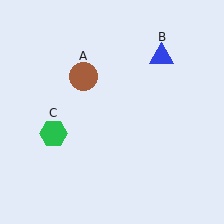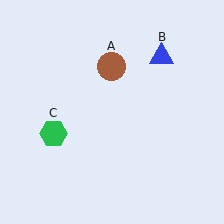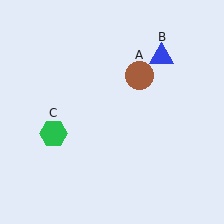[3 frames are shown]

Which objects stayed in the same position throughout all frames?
Blue triangle (object B) and green hexagon (object C) remained stationary.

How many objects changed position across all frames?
1 object changed position: brown circle (object A).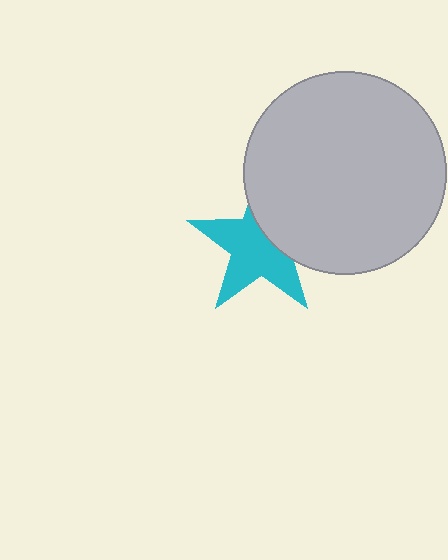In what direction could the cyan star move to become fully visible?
The cyan star could move left. That would shift it out from behind the light gray circle entirely.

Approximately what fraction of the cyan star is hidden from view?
Roughly 36% of the cyan star is hidden behind the light gray circle.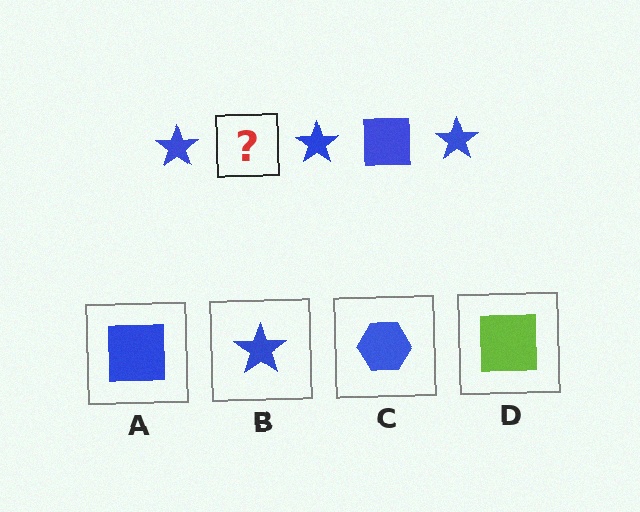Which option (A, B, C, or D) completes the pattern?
A.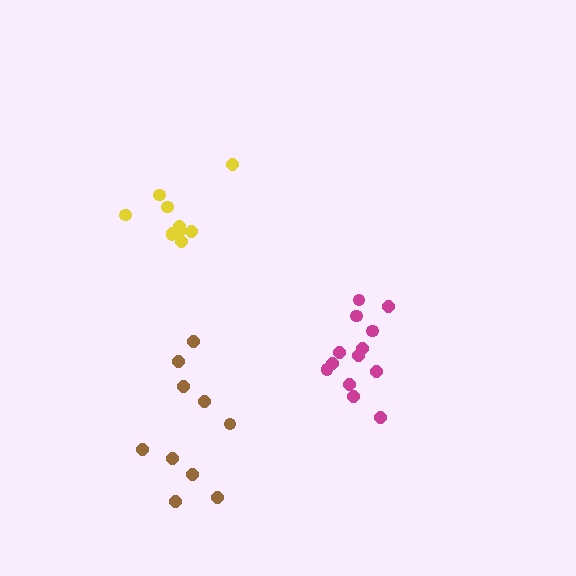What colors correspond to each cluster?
The clusters are colored: brown, magenta, yellow.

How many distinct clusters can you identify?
There are 3 distinct clusters.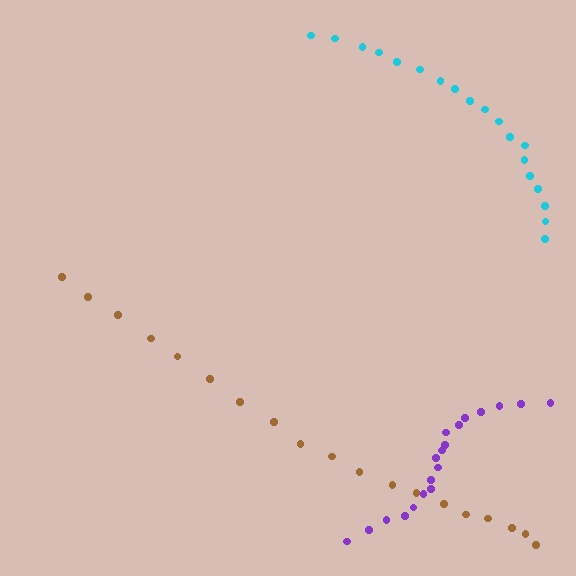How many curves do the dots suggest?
There are 3 distinct paths.